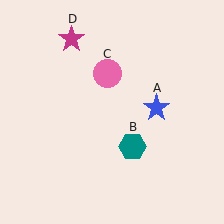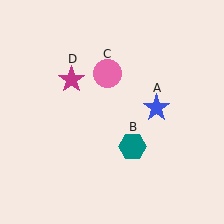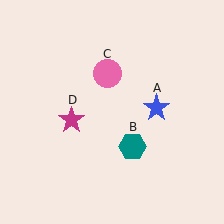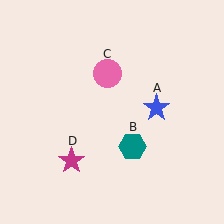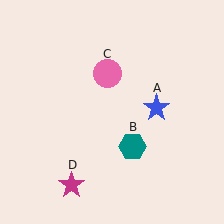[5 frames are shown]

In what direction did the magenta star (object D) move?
The magenta star (object D) moved down.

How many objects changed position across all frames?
1 object changed position: magenta star (object D).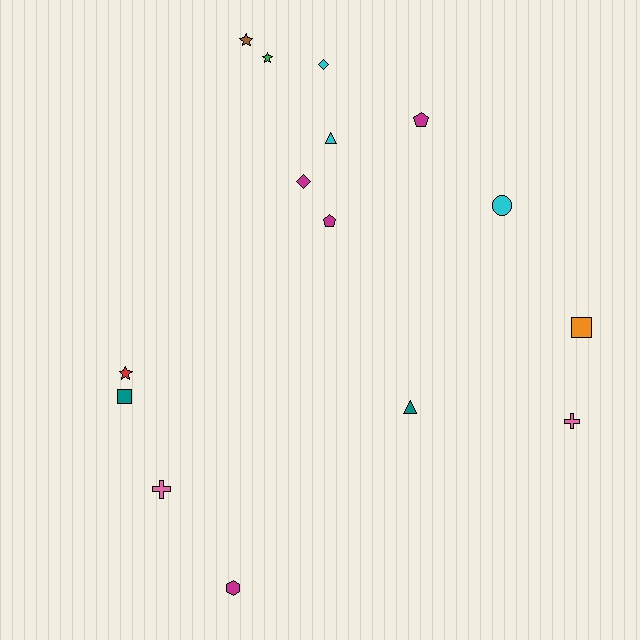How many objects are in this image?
There are 15 objects.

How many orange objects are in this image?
There is 1 orange object.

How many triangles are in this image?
There are 2 triangles.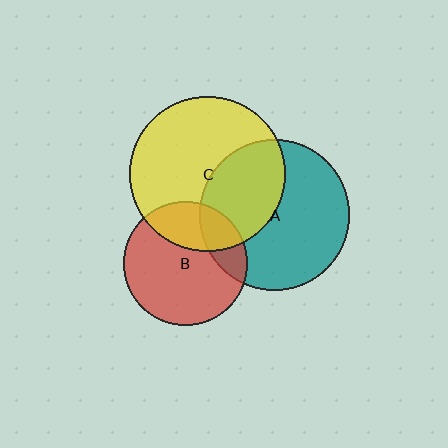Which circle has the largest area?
Circle C (yellow).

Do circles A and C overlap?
Yes.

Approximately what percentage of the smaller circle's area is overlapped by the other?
Approximately 40%.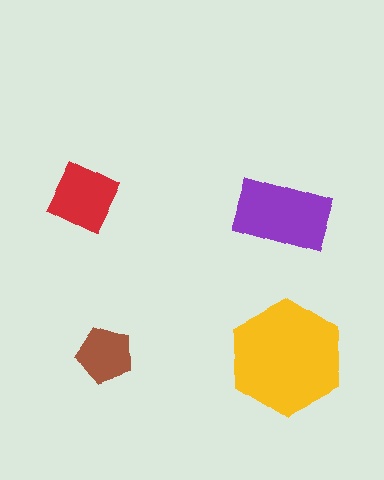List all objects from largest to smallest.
The yellow hexagon, the purple rectangle, the red diamond, the brown pentagon.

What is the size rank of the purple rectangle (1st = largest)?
2nd.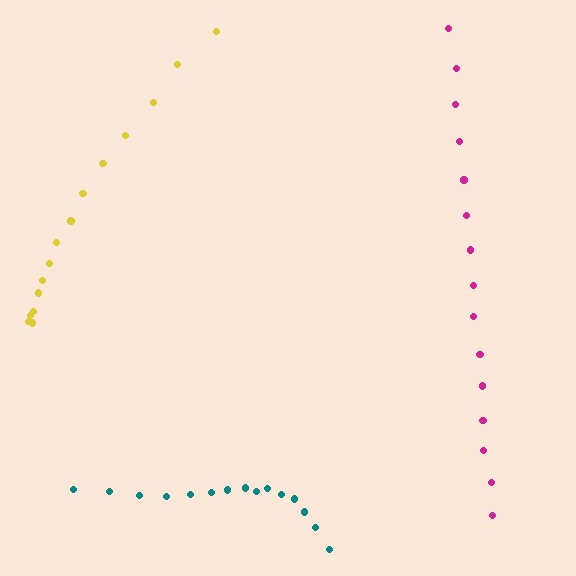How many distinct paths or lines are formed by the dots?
There are 3 distinct paths.